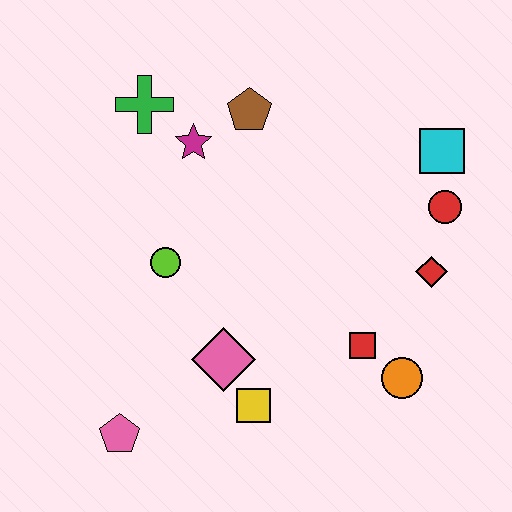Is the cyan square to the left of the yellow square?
No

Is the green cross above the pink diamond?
Yes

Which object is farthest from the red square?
The green cross is farthest from the red square.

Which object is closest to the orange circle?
The red square is closest to the orange circle.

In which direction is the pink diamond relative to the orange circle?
The pink diamond is to the left of the orange circle.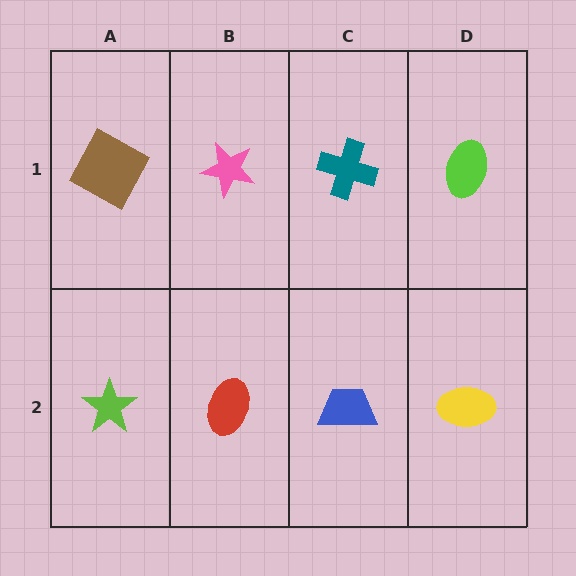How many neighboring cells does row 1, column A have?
2.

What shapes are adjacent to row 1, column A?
A lime star (row 2, column A), a pink star (row 1, column B).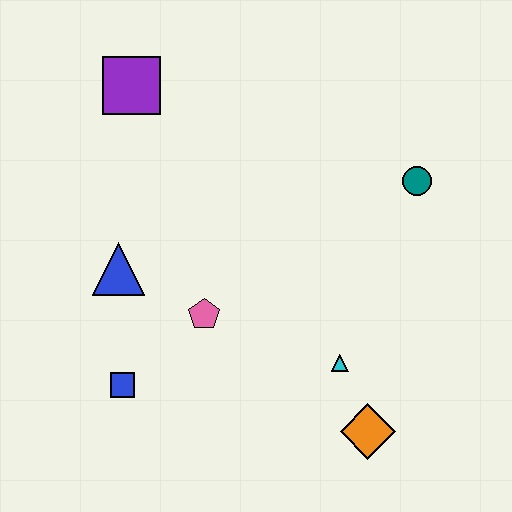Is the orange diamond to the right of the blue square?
Yes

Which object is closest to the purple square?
The blue triangle is closest to the purple square.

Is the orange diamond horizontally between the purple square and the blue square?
No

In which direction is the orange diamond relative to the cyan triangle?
The orange diamond is below the cyan triangle.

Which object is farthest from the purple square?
The orange diamond is farthest from the purple square.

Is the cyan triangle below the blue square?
No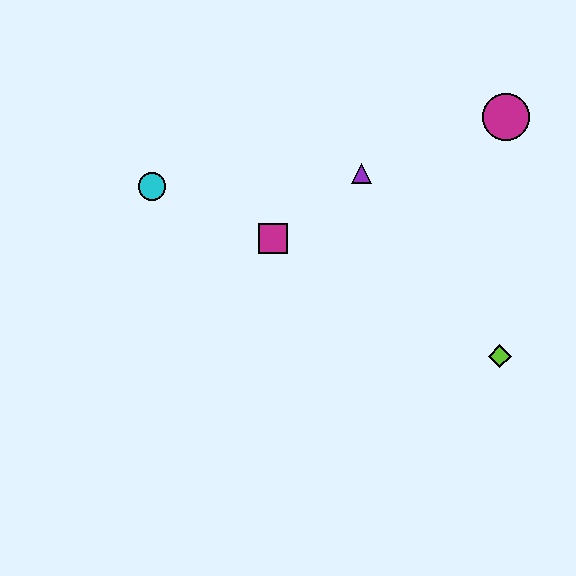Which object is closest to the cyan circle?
The magenta square is closest to the cyan circle.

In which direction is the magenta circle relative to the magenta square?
The magenta circle is to the right of the magenta square.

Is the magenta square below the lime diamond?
No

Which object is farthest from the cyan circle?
The lime diamond is farthest from the cyan circle.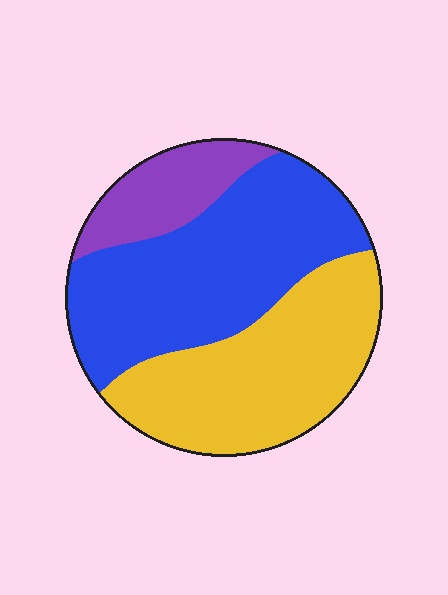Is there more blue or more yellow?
Blue.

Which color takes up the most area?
Blue, at roughly 45%.